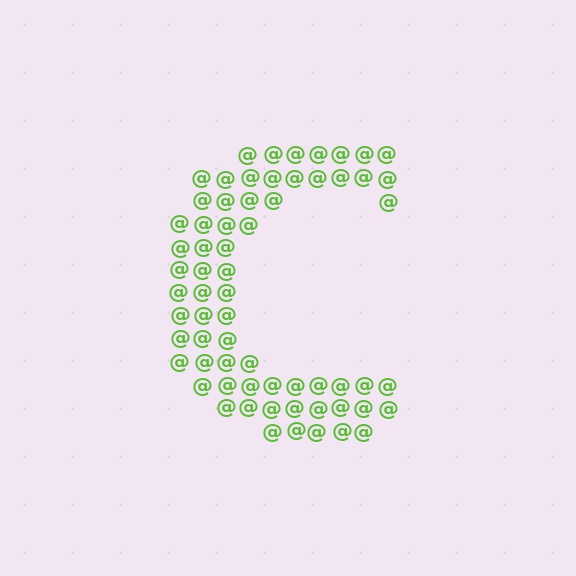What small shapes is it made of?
It is made of small at signs.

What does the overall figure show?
The overall figure shows the letter C.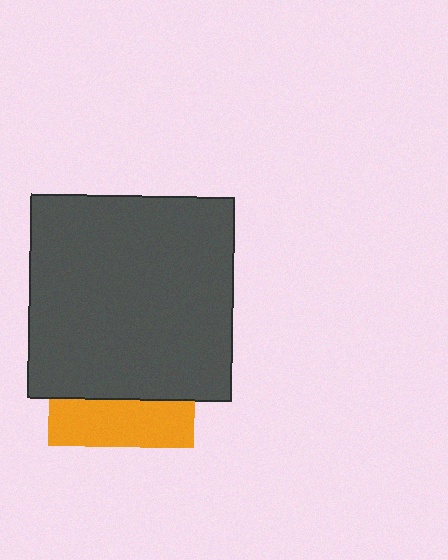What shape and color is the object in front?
The object in front is a dark gray square.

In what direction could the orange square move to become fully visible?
The orange square could move down. That would shift it out from behind the dark gray square entirely.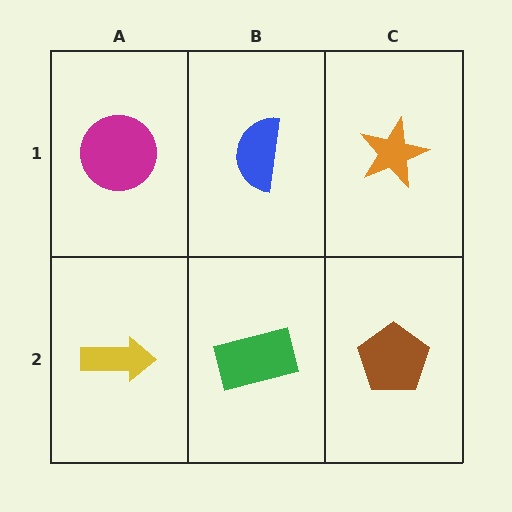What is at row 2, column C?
A brown pentagon.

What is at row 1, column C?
An orange star.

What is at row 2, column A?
A yellow arrow.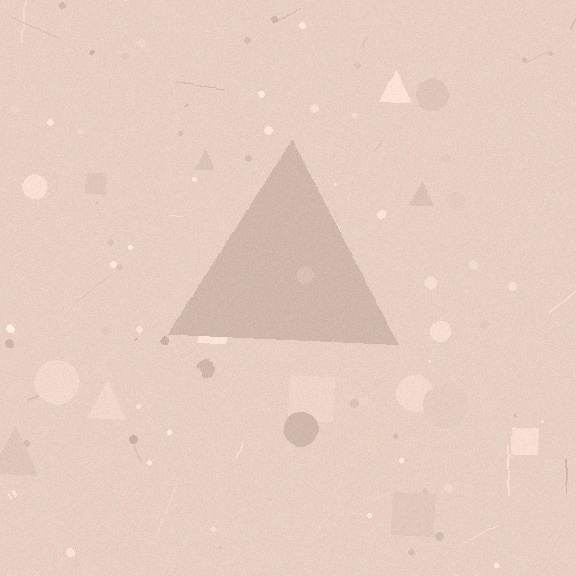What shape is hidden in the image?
A triangle is hidden in the image.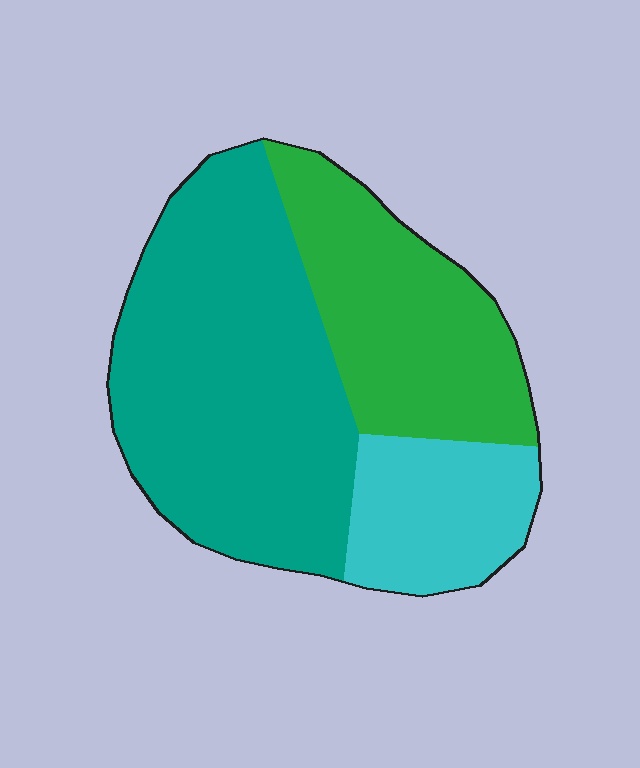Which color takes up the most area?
Teal, at roughly 50%.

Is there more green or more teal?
Teal.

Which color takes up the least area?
Cyan, at roughly 20%.